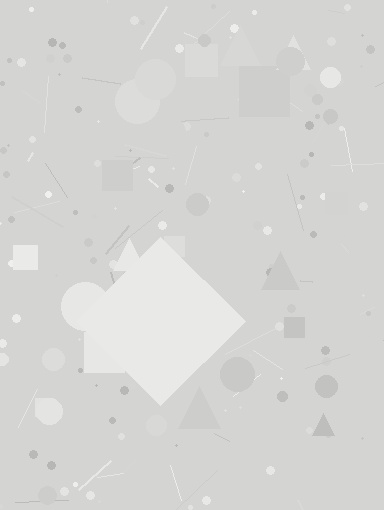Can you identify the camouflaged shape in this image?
The camouflaged shape is a diamond.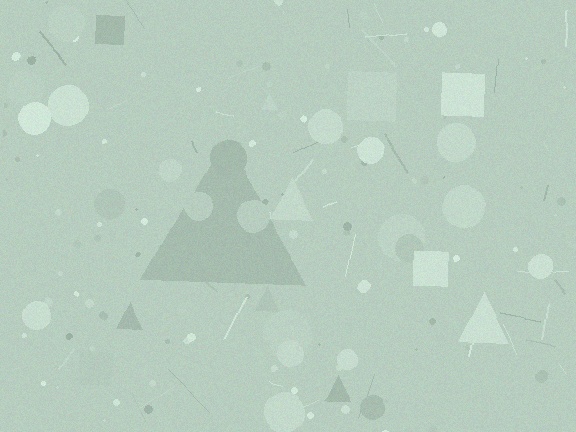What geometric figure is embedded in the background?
A triangle is embedded in the background.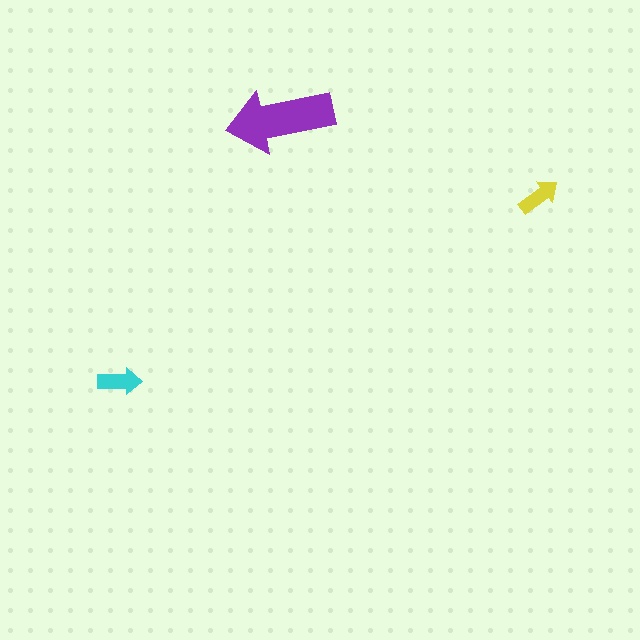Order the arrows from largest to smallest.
the purple one, the cyan one, the yellow one.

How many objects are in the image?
There are 3 objects in the image.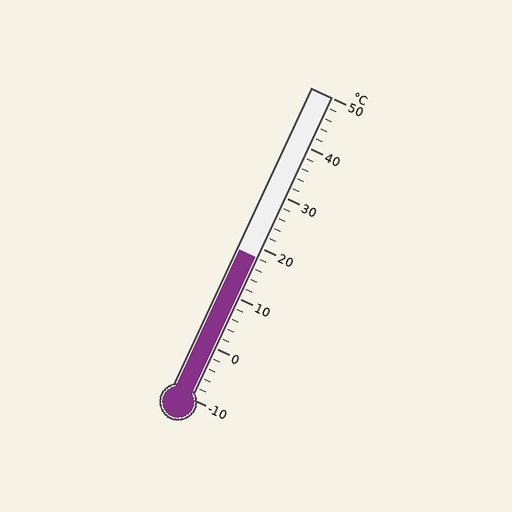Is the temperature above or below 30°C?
The temperature is below 30°C.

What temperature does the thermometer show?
The thermometer shows approximately 18°C.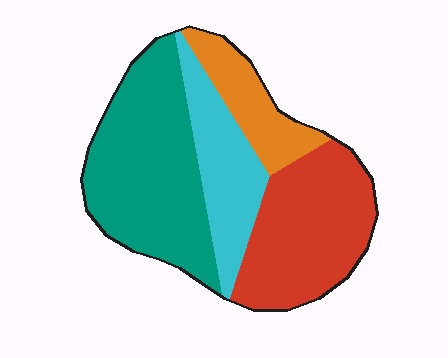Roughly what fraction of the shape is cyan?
Cyan covers 18% of the shape.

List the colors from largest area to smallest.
From largest to smallest: teal, red, cyan, orange.